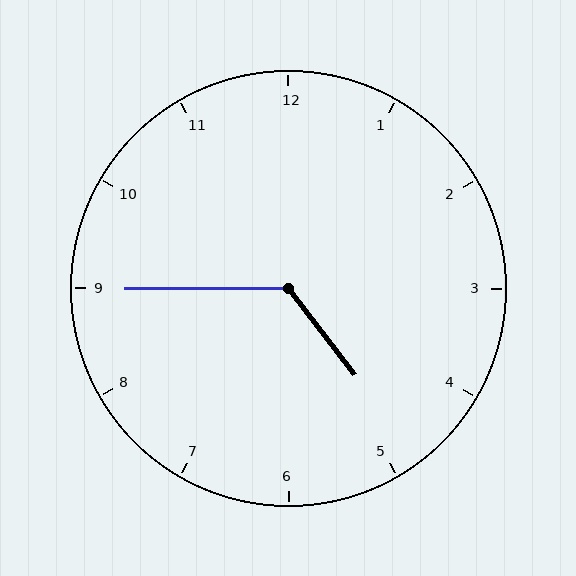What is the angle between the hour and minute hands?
Approximately 128 degrees.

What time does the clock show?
4:45.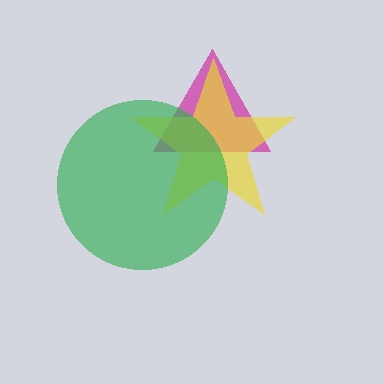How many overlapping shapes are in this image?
There are 3 overlapping shapes in the image.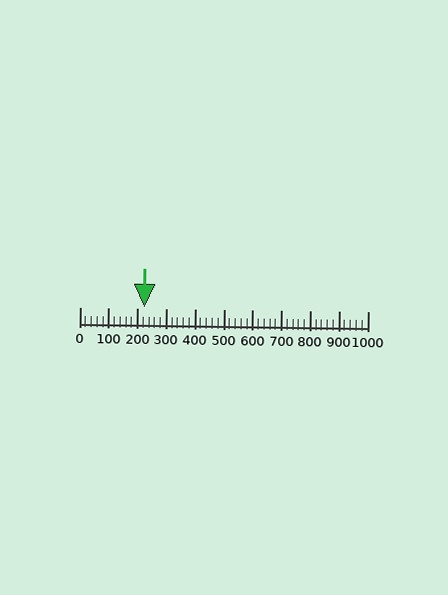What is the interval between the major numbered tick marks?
The major tick marks are spaced 100 units apart.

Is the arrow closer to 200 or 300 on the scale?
The arrow is closer to 200.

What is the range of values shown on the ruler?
The ruler shows values from 0 to 1000.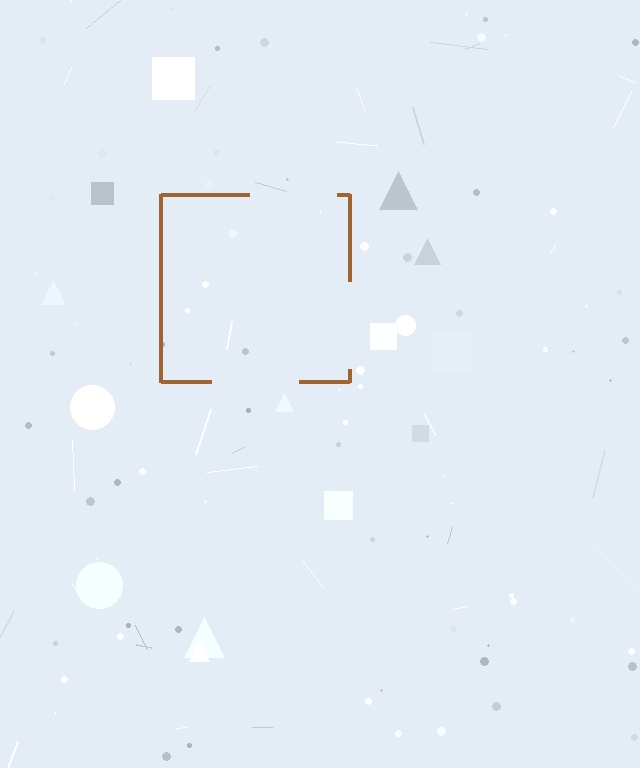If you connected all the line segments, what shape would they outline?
They would outline a square.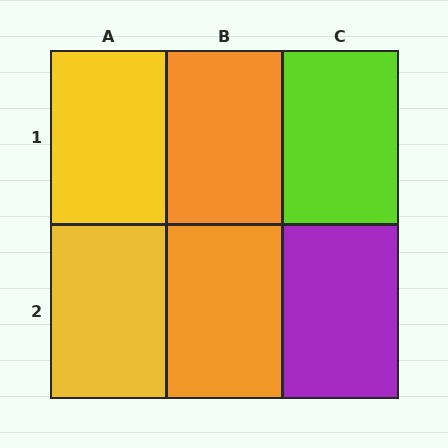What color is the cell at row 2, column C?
Purple.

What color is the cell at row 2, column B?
Orange.